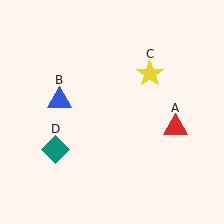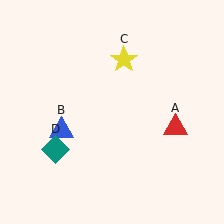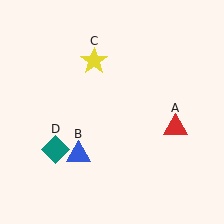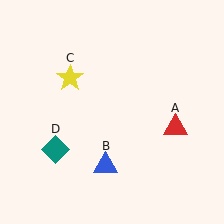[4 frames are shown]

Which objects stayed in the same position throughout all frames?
Red triangle (object A) and teal diamond (object D) remained stationary.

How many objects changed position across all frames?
2 objects changed position: blue triangle (object B), yellow star (object C).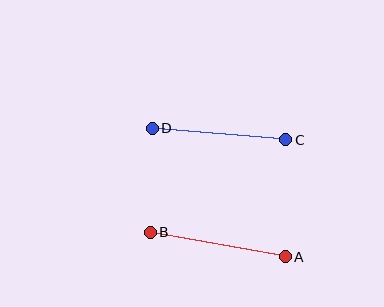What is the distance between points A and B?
The distance is approximately 138 pixels.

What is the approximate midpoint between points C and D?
The midpoint is at approximately (219, 134) pixels.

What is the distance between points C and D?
The distance is approximately 134 pixels.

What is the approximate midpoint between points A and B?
The midpoint is at approximately (218, 245) pixels.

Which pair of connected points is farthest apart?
Points A and B are farthest apart.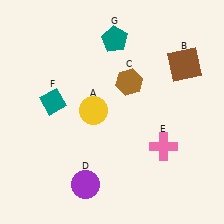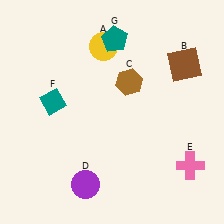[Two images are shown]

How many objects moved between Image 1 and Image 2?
2 objects moved between the two images.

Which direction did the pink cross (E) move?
The pink cross (E) moved right.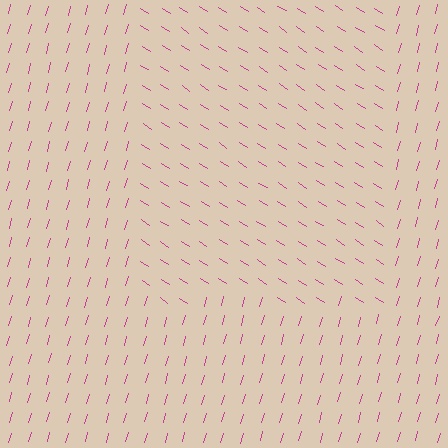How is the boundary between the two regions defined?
The boundary is defined purely by a change in line orientation (approximately 74 degrees difference). All lines are the same color and thickness.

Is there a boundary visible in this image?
Yes, there is a texture boundary formed by a change in line orientation.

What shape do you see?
I see a rectangle.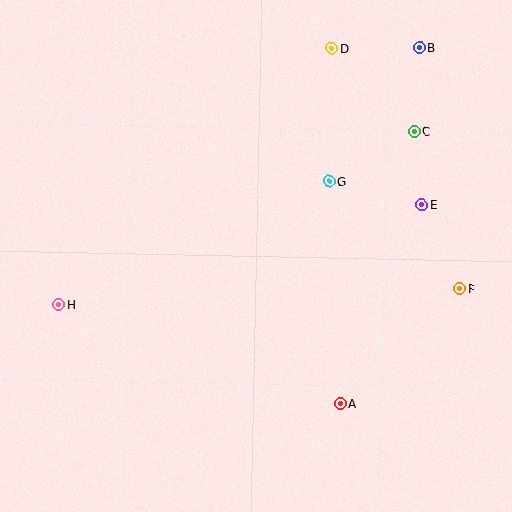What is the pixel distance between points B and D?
The distance between B and D is 87 pixels.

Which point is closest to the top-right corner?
Point B is closest to the top-right corner.